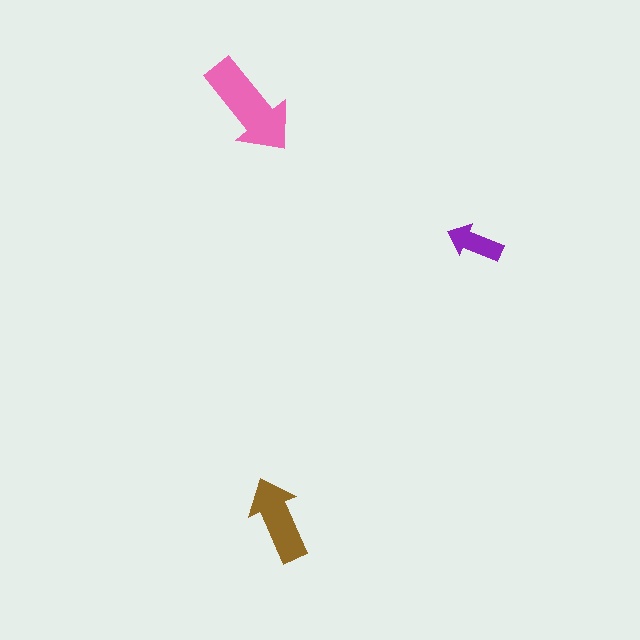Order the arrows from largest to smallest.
the pink one, the brown one, the purple one.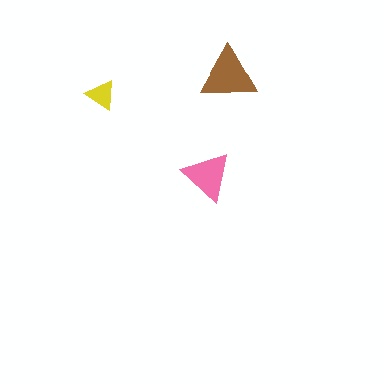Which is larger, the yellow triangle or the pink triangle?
The pink one.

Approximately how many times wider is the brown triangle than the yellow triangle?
About 2 times wider.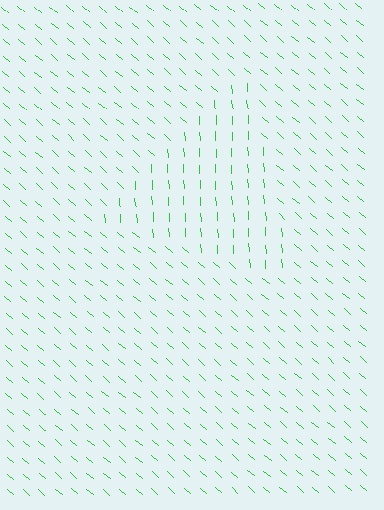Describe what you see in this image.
The image is filled with small green line segments. A triangle region in the image has lines oriented differently from the surrounding lines, creating a visible texture boundary.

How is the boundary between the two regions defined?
The boundary is defined purely by a change in line orientation (approximately 45 degrees difference). All lines are the same color and thickness.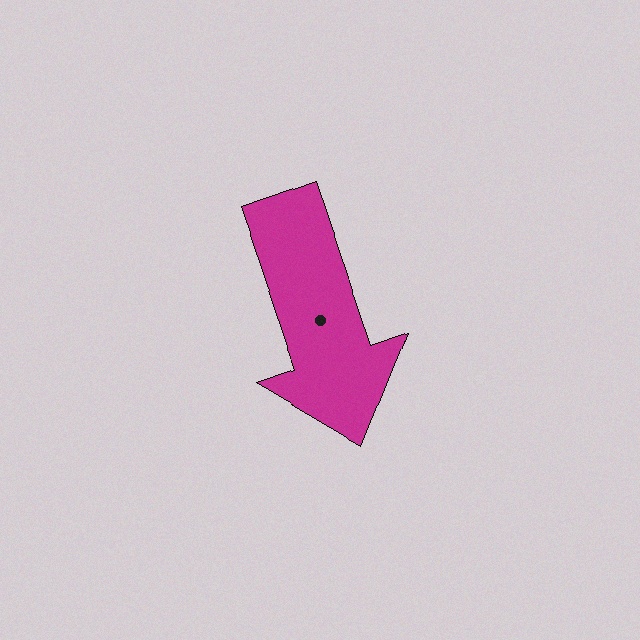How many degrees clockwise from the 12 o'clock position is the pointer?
Approximately 161 degrees.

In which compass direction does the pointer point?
South.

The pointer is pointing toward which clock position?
Roughly 5 o'clock.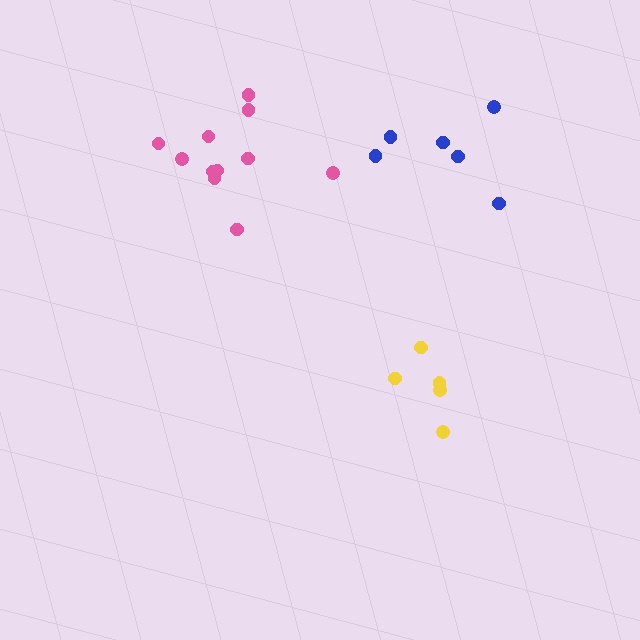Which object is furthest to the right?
The yellow cluster is rightmost.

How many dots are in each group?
Group 1: 11 dots, Group 2: 5 dots, Group 3: 6 dots (22 total).